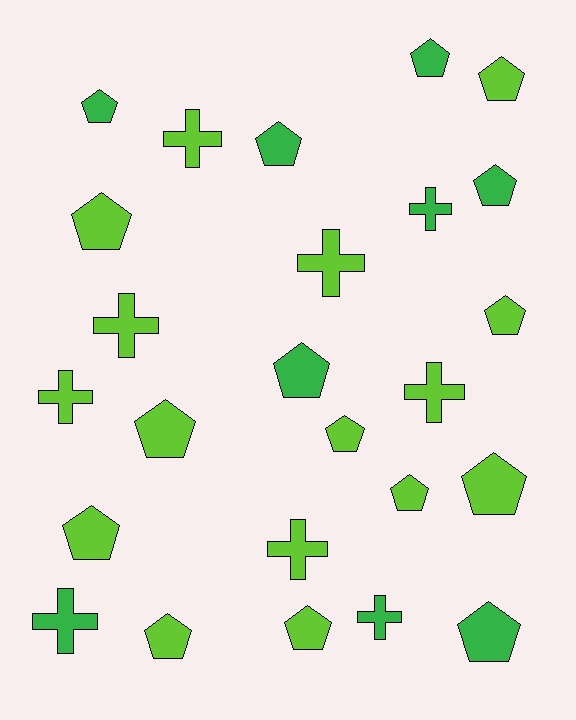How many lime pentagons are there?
There are 10 lime pentagons.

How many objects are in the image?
There are 25 objects.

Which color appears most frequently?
Lime, with 16 objects.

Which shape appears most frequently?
Pentagon, with 16 objects.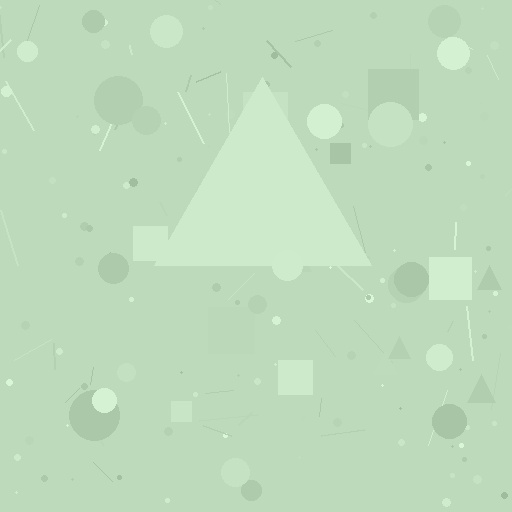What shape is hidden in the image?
A triangle is hidden in the image.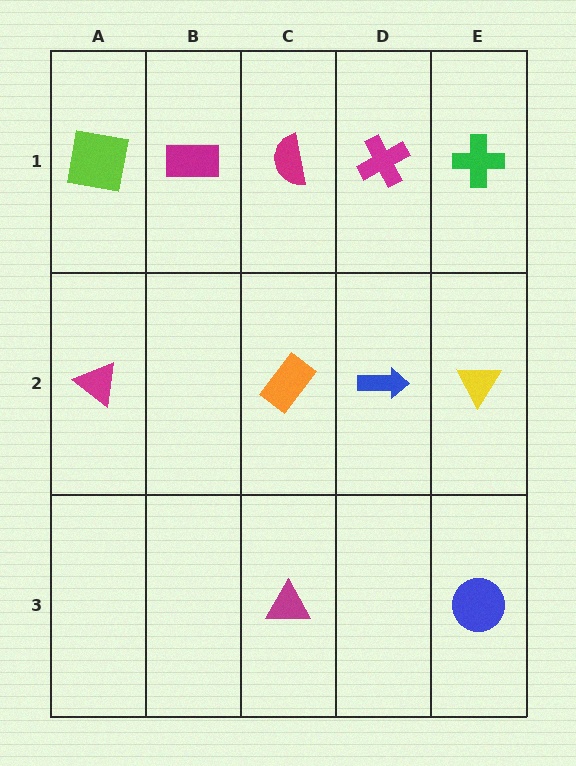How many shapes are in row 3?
2 shapes.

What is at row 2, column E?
A yellow triangle.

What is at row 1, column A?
A lime square.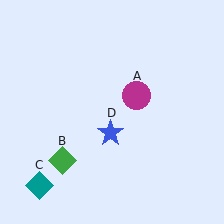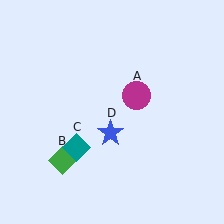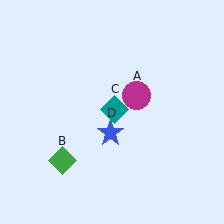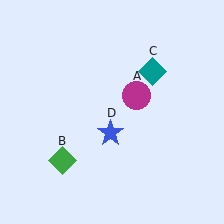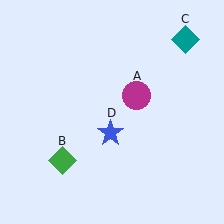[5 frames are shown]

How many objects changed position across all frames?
1 object changed position: teal diamond (object C).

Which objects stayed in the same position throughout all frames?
Magenta circle (object A) and green diamond (object B) and blue star (object D) remained stationary.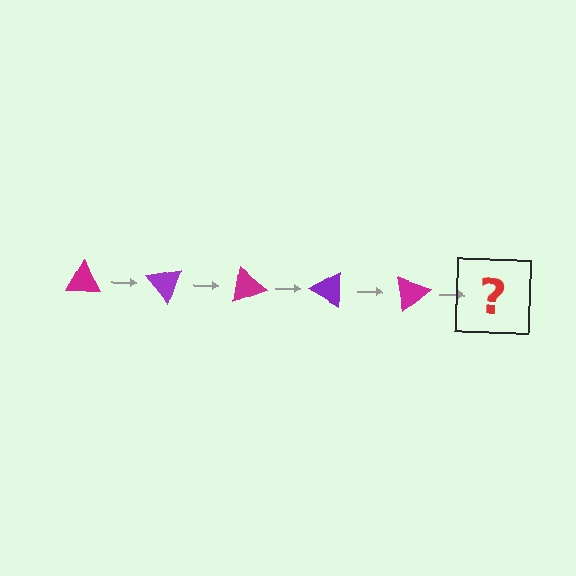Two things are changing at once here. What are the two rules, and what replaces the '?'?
The two rules are that it rotates 50 degrees each step and the color cycles through magenta and purple. The '?' should be a purple triangle, rotated 250 degrees from the start.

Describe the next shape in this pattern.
It should be a purple triangle, rotated 250 degrees from the start.